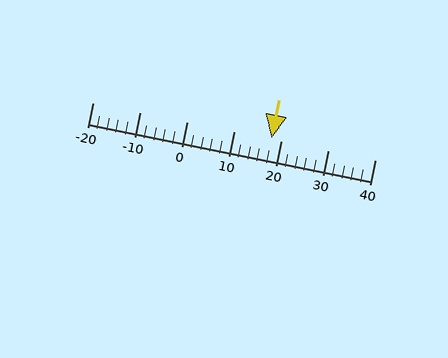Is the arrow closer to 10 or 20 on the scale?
The arrow is closer to 20.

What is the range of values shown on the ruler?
The ruler shows values from -20 to 40.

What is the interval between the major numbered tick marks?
The major tick marks are spaced 10 units apart.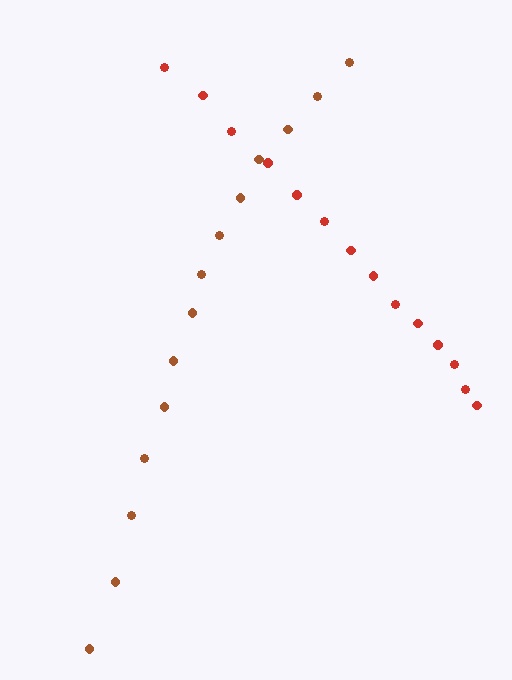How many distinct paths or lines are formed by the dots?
There are 2 distinct paths.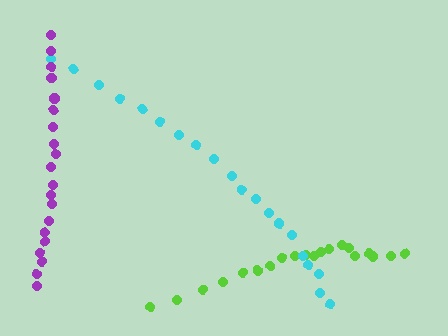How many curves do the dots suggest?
There are 3 distinct paths.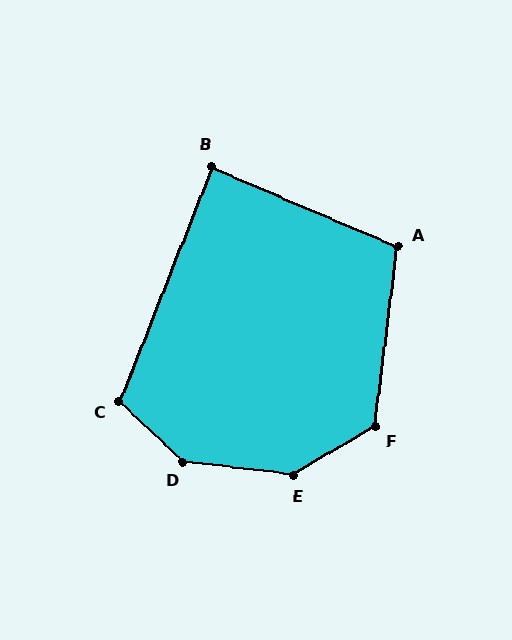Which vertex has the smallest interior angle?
B, at approximately 88 degrees.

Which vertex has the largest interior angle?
D, at approximately 144 degrees.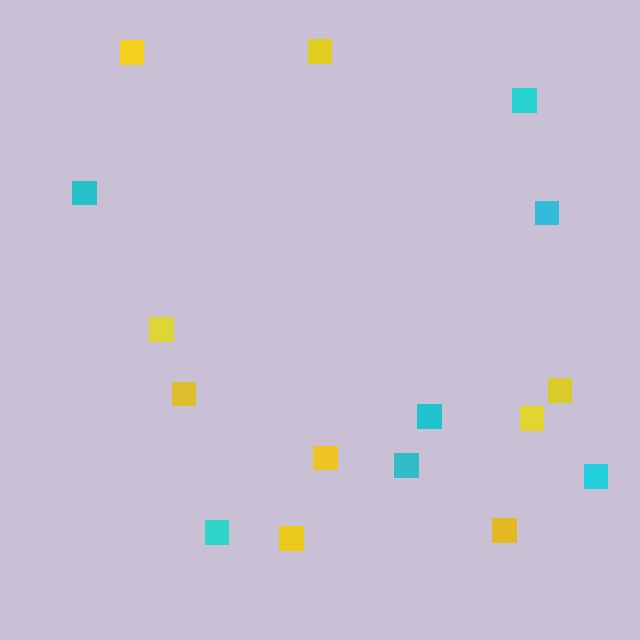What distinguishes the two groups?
There are 2 groups: one group of cyan squares (7) and one group of yellow squares (9).